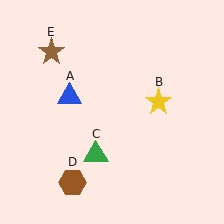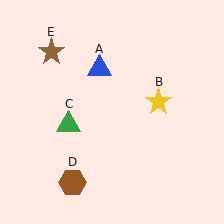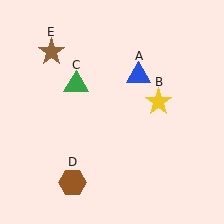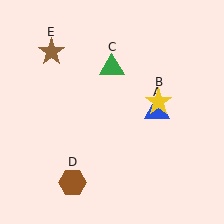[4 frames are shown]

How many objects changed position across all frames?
2 objects changed position: blue triangle (object A), green triangle (object C).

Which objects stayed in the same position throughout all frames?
Yellow star (object B) and brown hexagon (object D) and brown star (object E) remained stationary.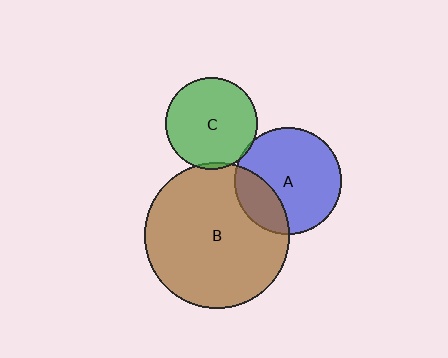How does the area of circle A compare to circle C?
Approximately 1.4 times.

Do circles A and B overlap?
Yes.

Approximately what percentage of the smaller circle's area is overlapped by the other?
Approximately 25%.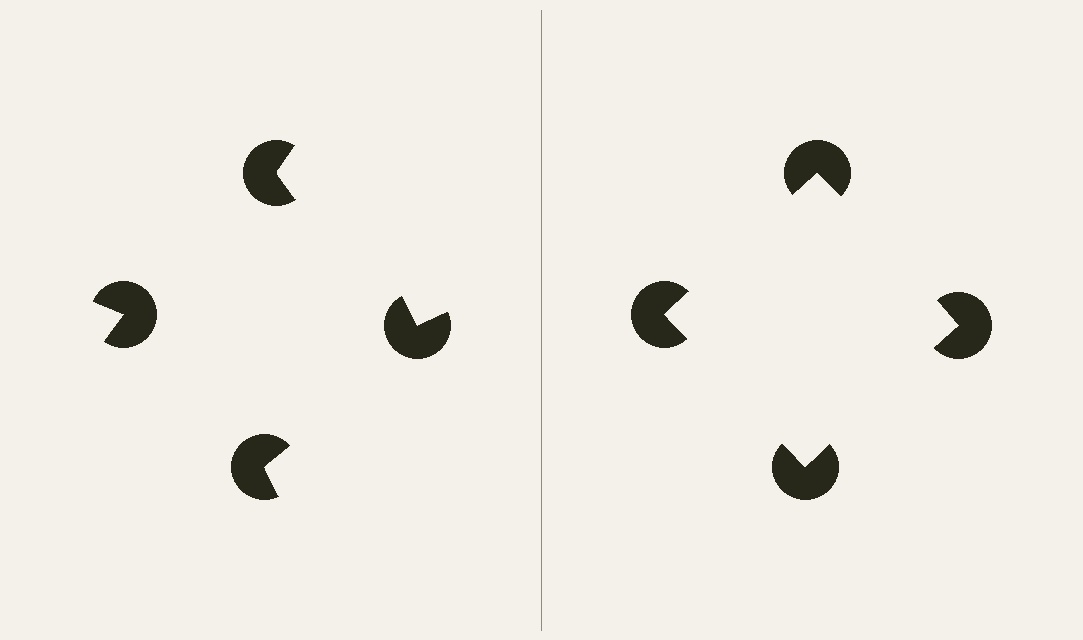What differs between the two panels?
The pac-man discs are positioned identically on both sides; only the wedge orientations differ. On the right they align to a square; on the left they are misaligned.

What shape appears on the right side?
An illusory square.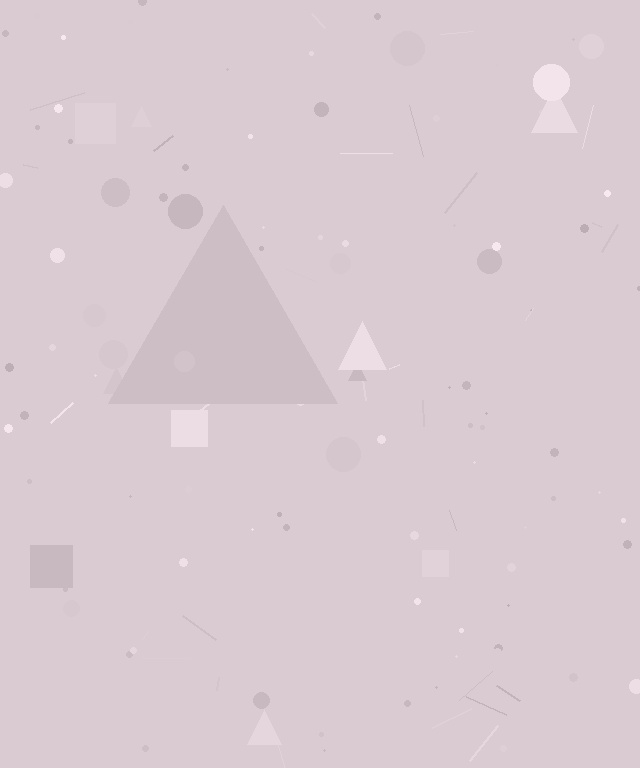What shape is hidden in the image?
A triangle is hidden in the image.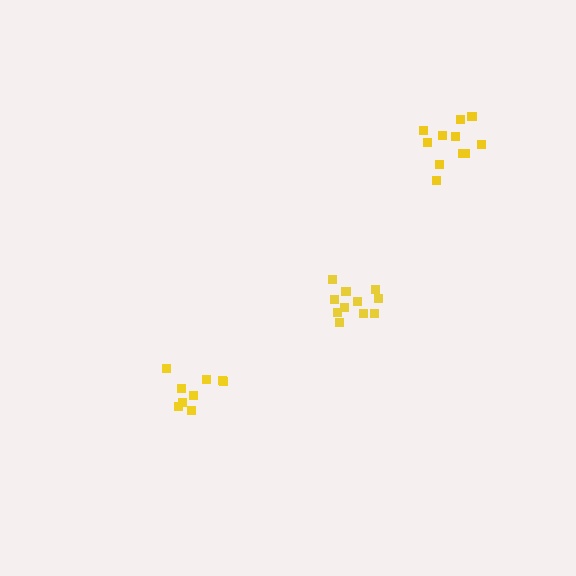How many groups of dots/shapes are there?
There are 3 groups.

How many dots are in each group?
Group 1: 9 dots, Group 2: 11 dots, Group 3: 11 dots (31 total).